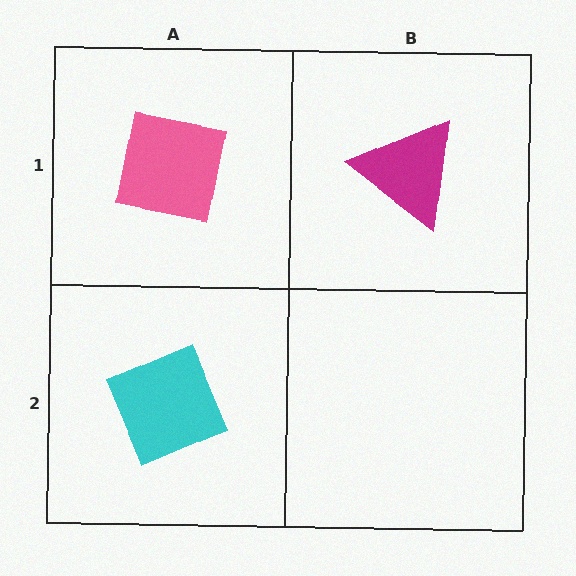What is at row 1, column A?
A pink square.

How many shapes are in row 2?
1 shape.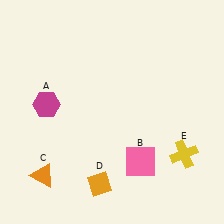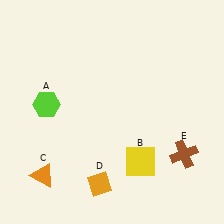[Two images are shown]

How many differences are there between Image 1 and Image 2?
There are 3 differences between the two images.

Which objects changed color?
A changed from magenta to lime. B changed from pink to yellow. E changed from yellow to brown.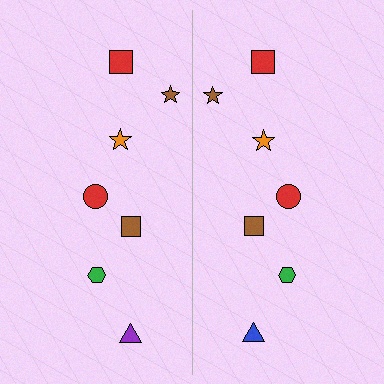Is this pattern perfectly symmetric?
No, the pattern is not perfectly symmetric. The blue triangle on the right side breaks the symmetry — its mirror counterpart is purple.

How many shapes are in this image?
There are 14 shapes in this image.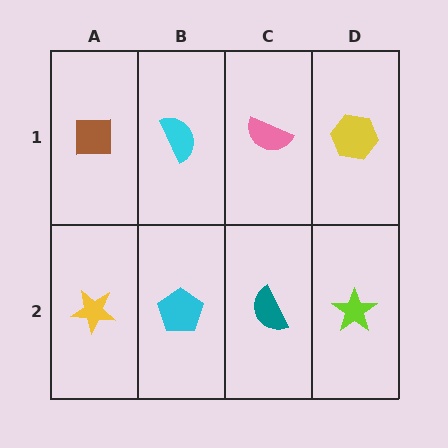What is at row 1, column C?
A pink semicircle.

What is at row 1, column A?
A brown square.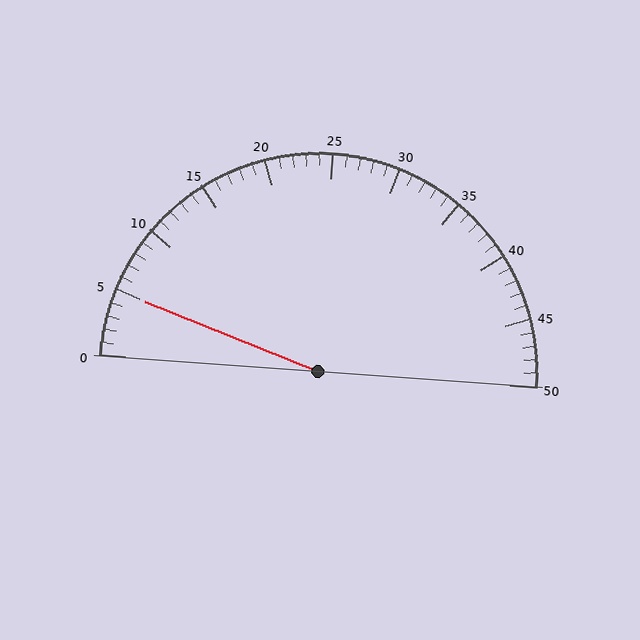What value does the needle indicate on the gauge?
The needle indicates approximately 5.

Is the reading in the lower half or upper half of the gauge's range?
The reading is in the lower half of the range (0 to 50).